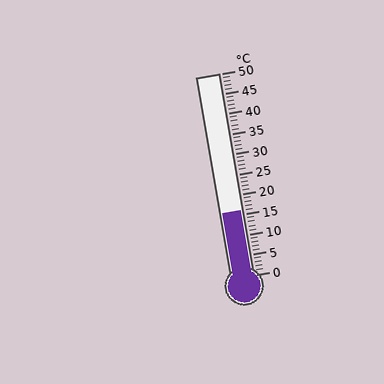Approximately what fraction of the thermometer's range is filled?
The thermometer is filled to approximately 30% of its range.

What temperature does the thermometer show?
The thermometer shows approximately 16°C.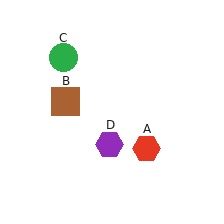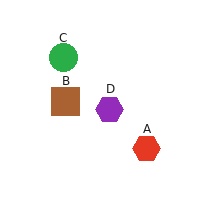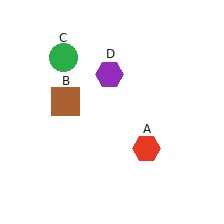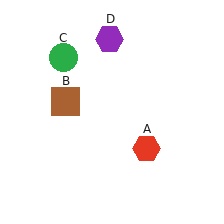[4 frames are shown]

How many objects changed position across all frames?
1 object changed position: purple hexagon (object D).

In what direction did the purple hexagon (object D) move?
The purple hexagon (object D) moved up.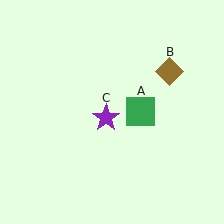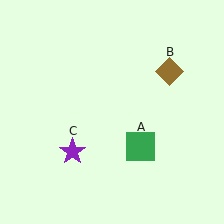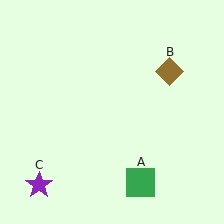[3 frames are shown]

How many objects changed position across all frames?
2 objects changed position: green square (object A), purple star (object C).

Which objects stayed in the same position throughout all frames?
Brown diamond (object B) remained stationary.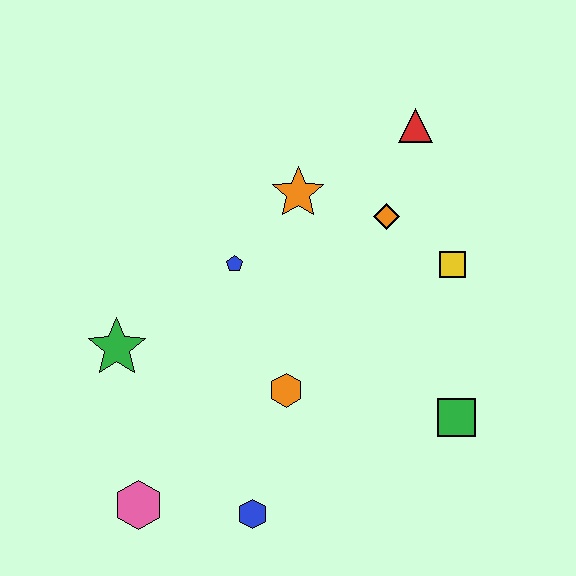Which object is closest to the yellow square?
The orange diamond is closest to the yellow square.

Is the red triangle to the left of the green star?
No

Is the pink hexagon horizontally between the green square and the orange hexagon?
No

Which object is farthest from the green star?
The red triangle is farthest from the green star.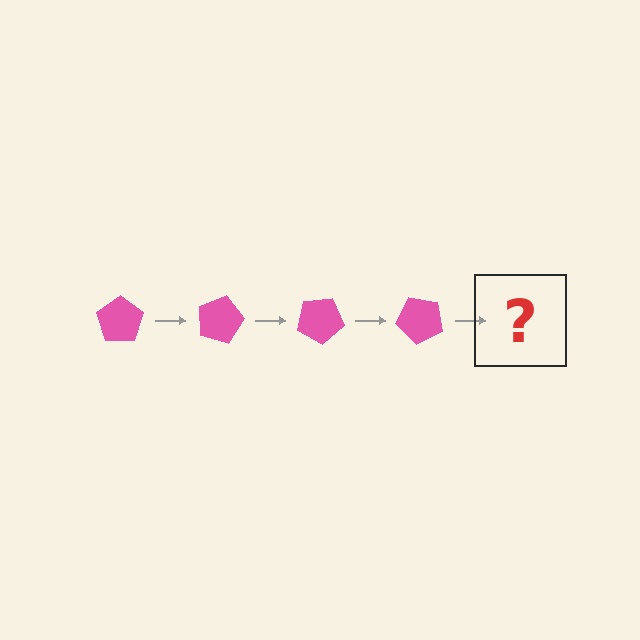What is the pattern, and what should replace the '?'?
The pattern is that the pentagon rotates 15 degrees each step. The '?' should be a pink pentagon rotated 60 degrees.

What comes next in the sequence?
The next element should be a pink pentagon rotated 60 degrees.